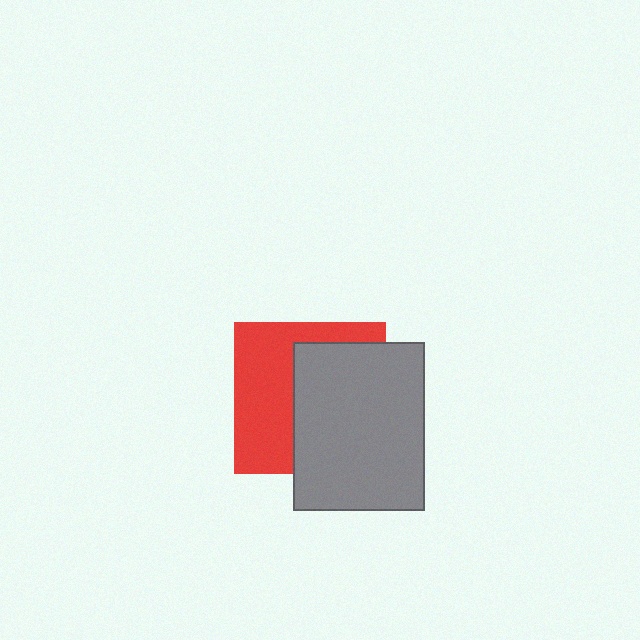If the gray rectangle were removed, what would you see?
You would see the complete red square.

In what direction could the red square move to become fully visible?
The red square could move left. That would shift it out from behind the gray rectangle entirely.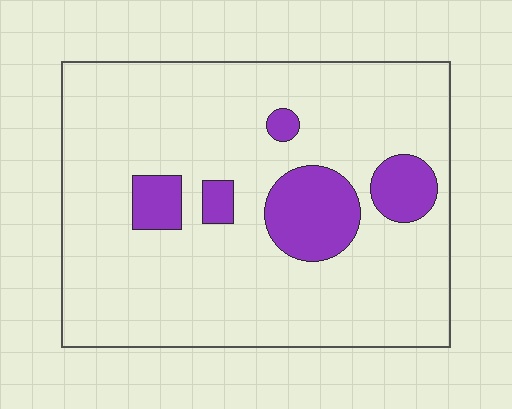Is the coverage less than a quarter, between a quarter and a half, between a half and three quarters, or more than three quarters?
Less than a quarter.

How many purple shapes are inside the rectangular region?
5.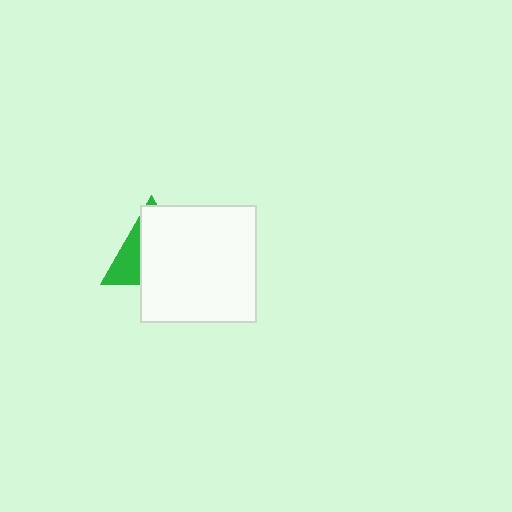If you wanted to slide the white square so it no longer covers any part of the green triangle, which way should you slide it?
Slide it right — that is the most direct way to separate the two shapes.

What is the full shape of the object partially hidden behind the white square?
The partially hidden object is a green triangle.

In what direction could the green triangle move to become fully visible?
The green triangle could move left. That would shift it out from behind the white square entirely.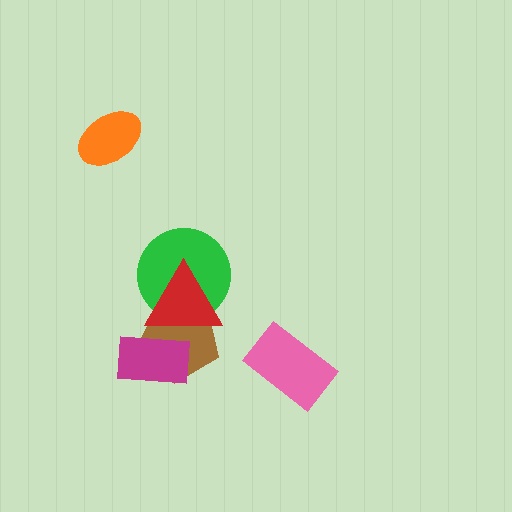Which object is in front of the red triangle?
The magenta rectangle is in front of the red triangle.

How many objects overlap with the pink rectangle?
0 objects overlap with the pink rectangle.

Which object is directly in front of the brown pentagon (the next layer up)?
The red triangle is directly in front of the brown pentagon.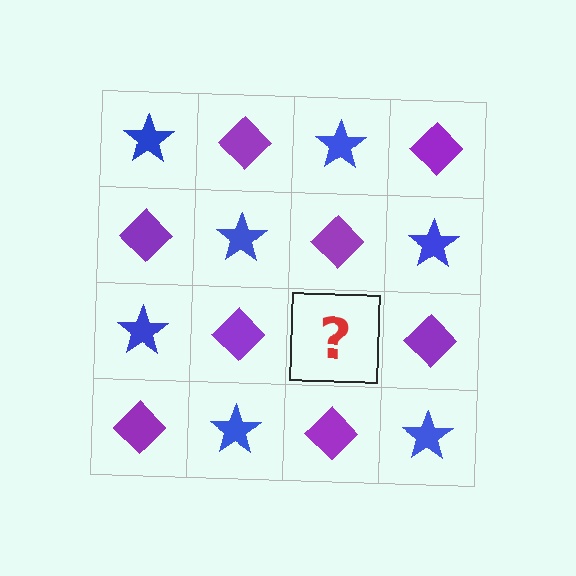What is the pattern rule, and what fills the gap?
The rule is that it alternates blue star and purple diamond in a checkerboard pattern. The gap should be filled with a blue star.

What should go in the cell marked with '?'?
The missing cell should contain a blue star.